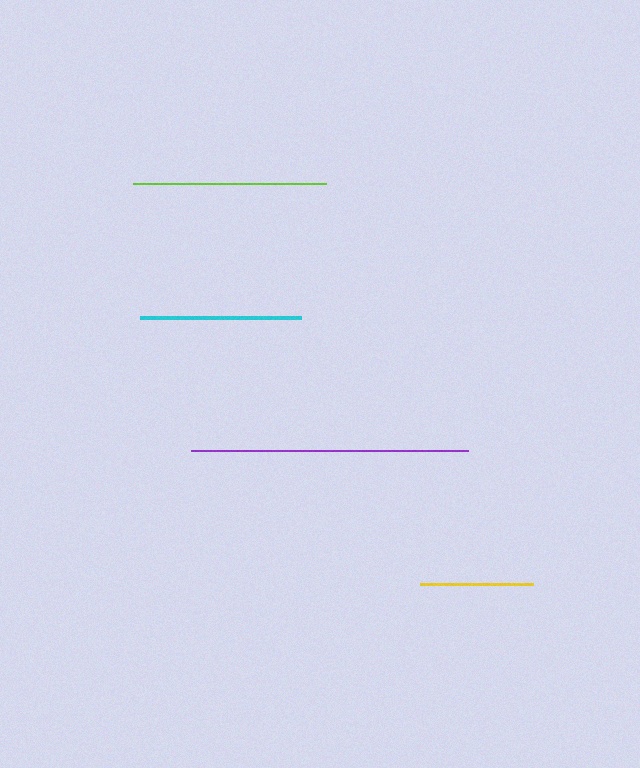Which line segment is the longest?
The purple line is the longest at approximately 276 pixels.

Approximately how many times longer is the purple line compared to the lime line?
The purple line is approximately 1.4 times the length of the lime line.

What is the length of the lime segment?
The lime segment is approximately 193 pixels long.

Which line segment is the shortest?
The yellow line is the shortest at approximately 113 pixels.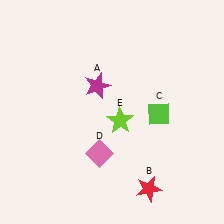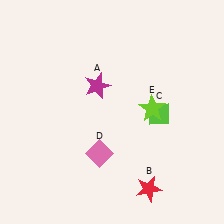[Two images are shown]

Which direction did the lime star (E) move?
The lime star (E) moved right.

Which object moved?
The lime star (E) moved right.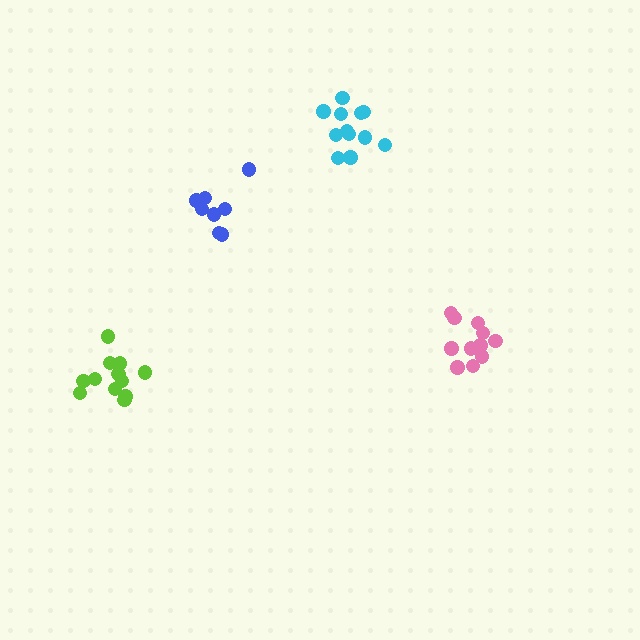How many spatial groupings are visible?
There are 4 spatial groupings.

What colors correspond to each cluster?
The clusters are colored: pink, blue, cyan, lime.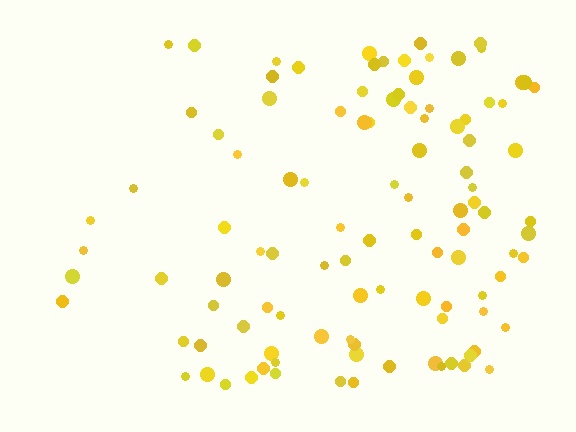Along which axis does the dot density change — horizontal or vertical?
Horizontal.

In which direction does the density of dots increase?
From left to right, with the right side densest.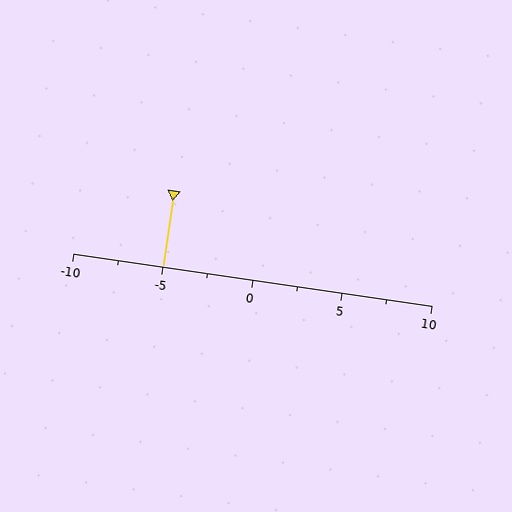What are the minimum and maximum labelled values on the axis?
The axis runs from -10 to 10.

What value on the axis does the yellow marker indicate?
The marker indicates approximately -5.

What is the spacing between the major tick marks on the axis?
The major ticks are spaced 5 apart.